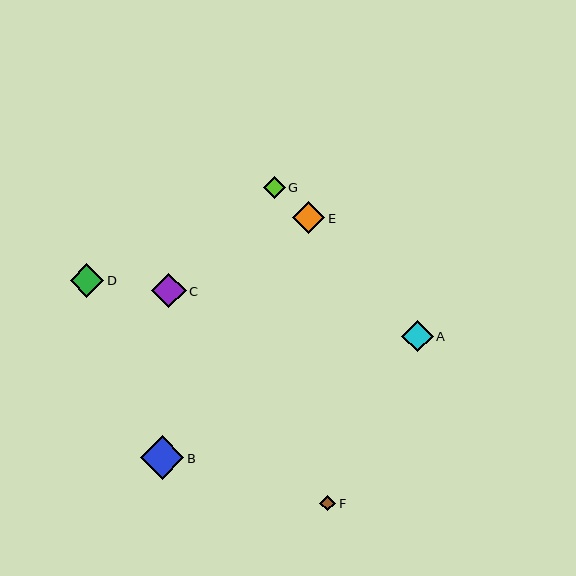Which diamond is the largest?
Diamond B is the largest with a size of approximately 43 pixels.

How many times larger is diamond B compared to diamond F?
Diamond B is approximately 2.8 times the size of diamond F.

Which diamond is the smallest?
Diamond F is the smallest with a size of approximately 16 pixels.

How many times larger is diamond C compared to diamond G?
Diamond C is approximately 1.6 times the size of diamond G.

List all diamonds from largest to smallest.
From largest to smallest: B, C, D, E, A, G, F.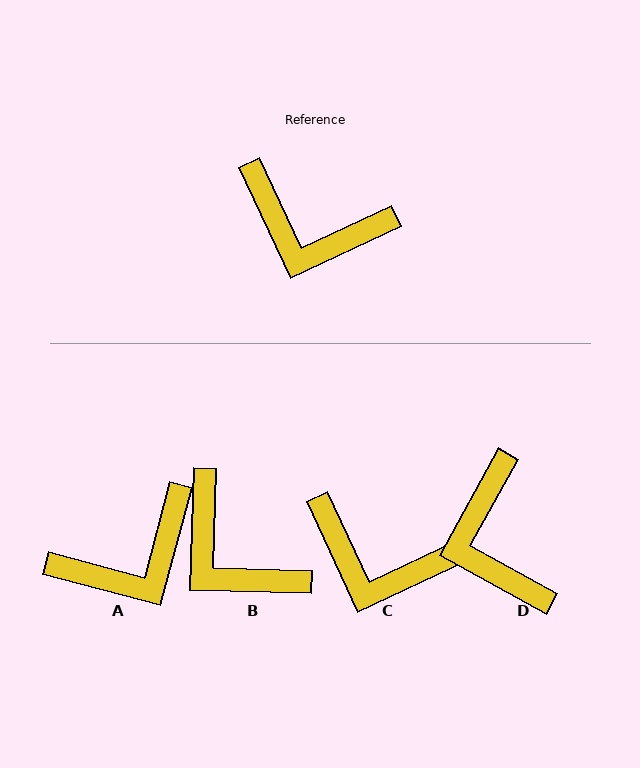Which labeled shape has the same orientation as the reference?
C.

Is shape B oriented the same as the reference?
No, it is off by about 27 degrees.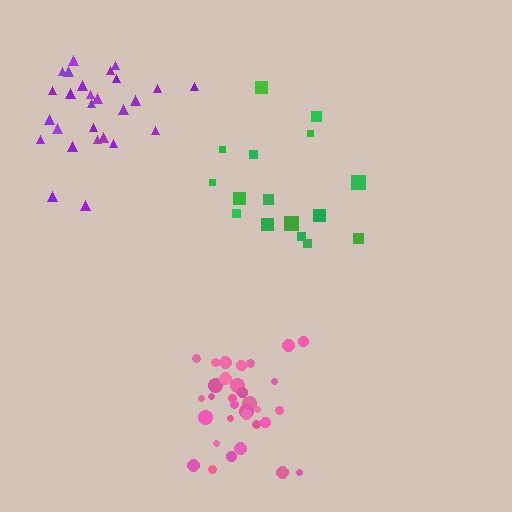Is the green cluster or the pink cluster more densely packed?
Pink.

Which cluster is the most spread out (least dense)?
Green.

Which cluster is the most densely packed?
Pink.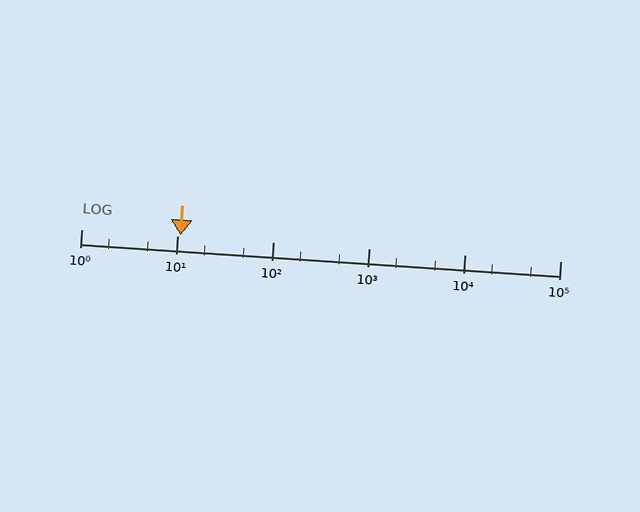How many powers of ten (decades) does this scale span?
The scale spans 5 decades, from 1 to 100000.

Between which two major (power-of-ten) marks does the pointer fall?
The pointer is between 10 and 100.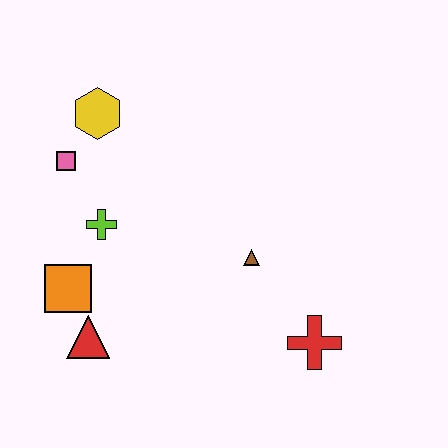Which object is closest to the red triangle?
The orange square is closest to the red triangle.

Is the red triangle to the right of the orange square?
Yes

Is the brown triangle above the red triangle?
Yes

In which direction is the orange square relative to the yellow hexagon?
The orange square is below the yellow hexagon.